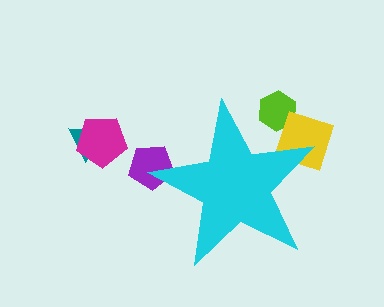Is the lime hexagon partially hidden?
Yes, the lime hexagon is partially hidden behind the cyan star.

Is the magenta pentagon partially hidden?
No, the magenta pentagon is fully visible.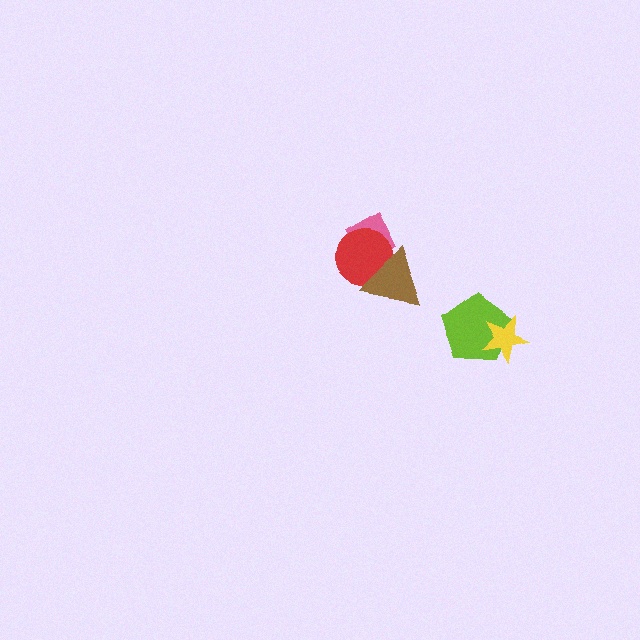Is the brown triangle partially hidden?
No, no other shape covers it.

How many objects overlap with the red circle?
2 objects overlap with the red circle.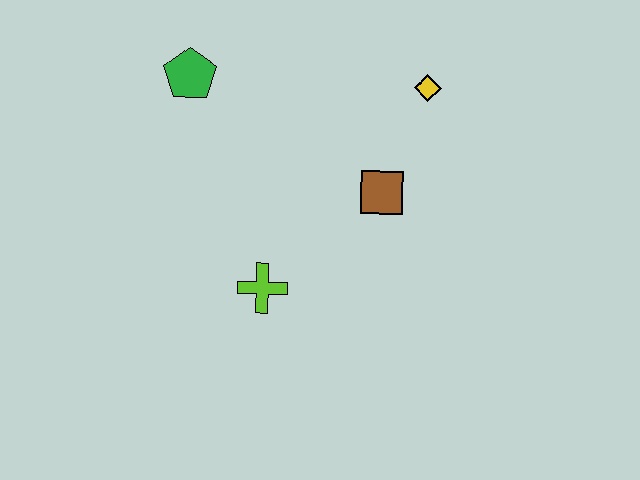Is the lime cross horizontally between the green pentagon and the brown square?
Yes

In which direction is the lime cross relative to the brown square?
The lime cross is to the left of the brown square.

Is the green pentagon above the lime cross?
Yes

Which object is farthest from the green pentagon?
The yellow diamond is farthest from the green pentagon.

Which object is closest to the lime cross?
The brown square is closest to the lime cross.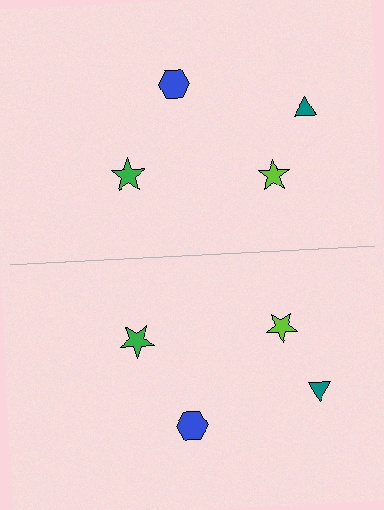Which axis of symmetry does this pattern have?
The pattern has a horizontal axis of symmetry running through the center of the image.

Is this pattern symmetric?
Yes, this pattern has bilateral (reflection) symmetry.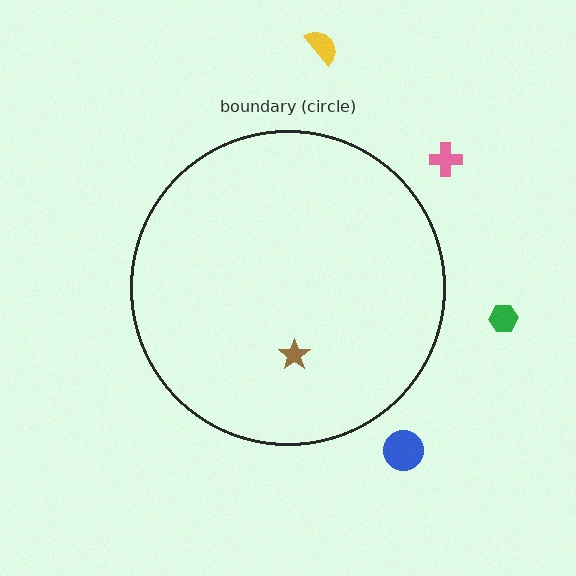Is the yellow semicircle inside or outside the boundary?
Outside.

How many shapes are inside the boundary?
1 inside, 4 outside.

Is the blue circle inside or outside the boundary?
Outside.